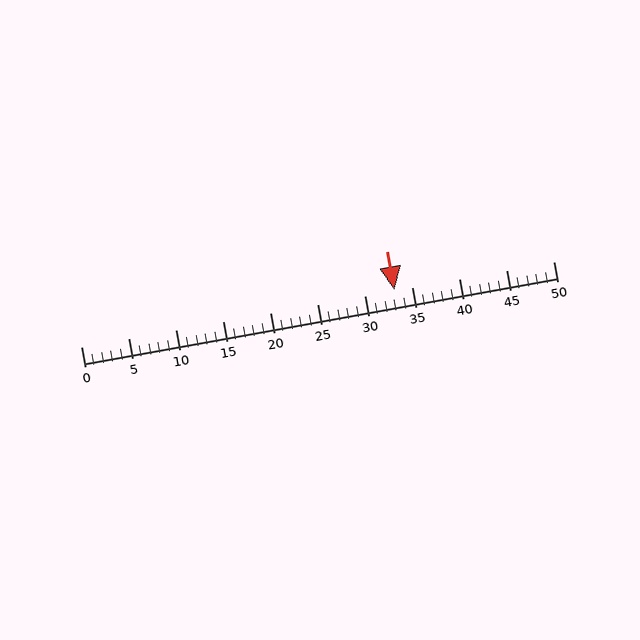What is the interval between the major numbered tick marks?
The major tick marks are spaced 5 units apart.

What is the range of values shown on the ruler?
The ruler shows values from 0 to 50.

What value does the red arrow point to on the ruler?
The red arrow points to approximately 33.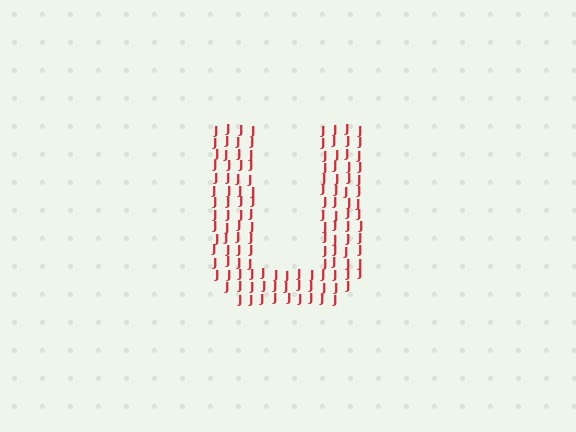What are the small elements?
The small elements are letter J's.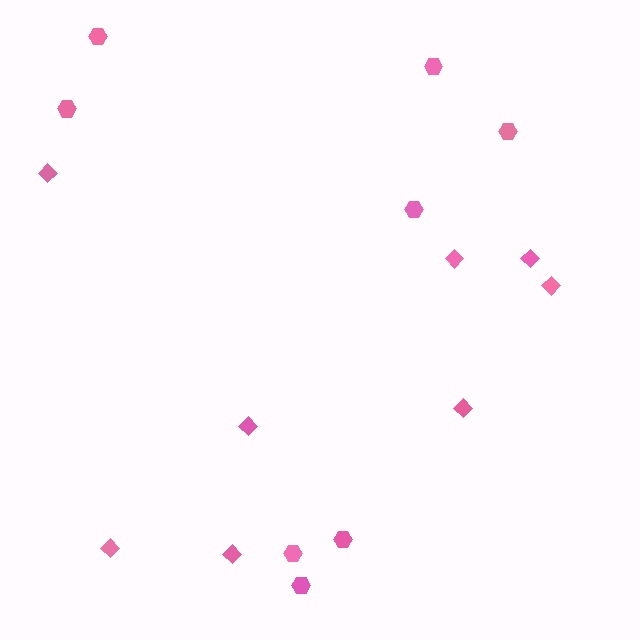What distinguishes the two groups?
There are 2 groups: one group of diamonds (8) and one group of hexagons (8).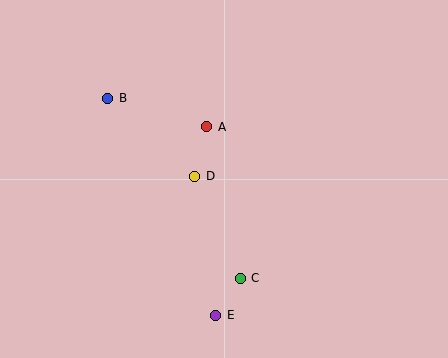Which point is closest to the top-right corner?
Point A is closest to the top-right corner.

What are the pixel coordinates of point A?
Point A is at (207, 127).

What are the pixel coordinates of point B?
Point B is at (108, 98).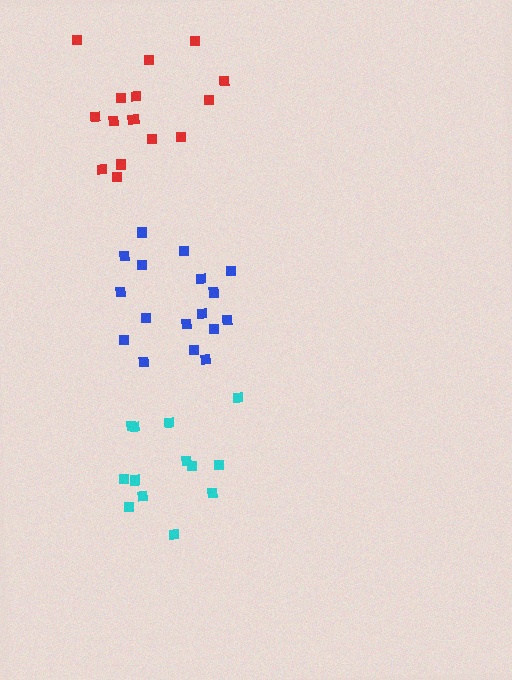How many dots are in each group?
Group 1: 17 dots, Group 2: 13 dots, Group 3: 16 dots (46 total).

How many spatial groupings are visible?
There are 3 spatial groupings.